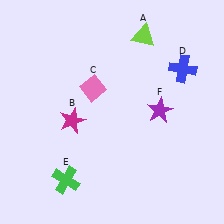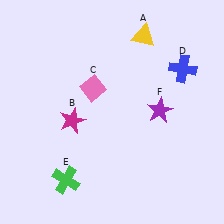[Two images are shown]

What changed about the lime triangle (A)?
In Image 1, A is lime. In Image 2, it changed to yellow.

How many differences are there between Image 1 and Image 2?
There is 1 difference between the two images.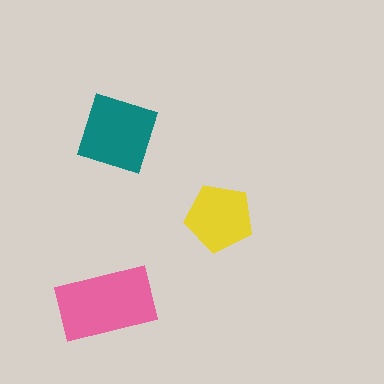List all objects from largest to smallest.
The pink rectangle, the teal square, the yellow pentagon.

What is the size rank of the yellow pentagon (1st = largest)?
3rd.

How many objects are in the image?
There are 3 objects in the image.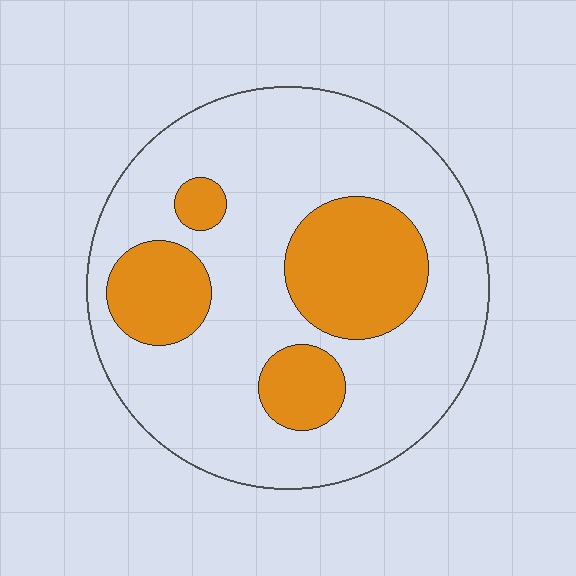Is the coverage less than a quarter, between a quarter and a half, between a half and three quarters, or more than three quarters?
Between a quarter and a half.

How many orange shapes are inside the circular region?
4.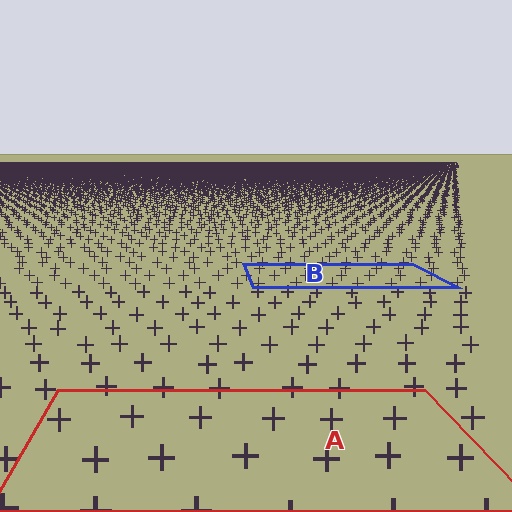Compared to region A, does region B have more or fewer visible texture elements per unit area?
Region B has more texture elements per unit area — they are packed more densely because it is farther away.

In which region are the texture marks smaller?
The texture marks are smaller in region B, because it is farther away.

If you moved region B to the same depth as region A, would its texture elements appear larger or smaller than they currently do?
They would appear larger. At a closer depth, the same texture elements are projected at a bigger on-screen size.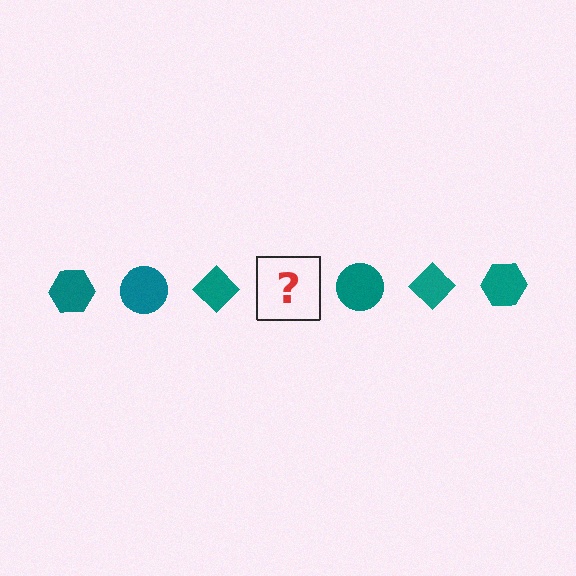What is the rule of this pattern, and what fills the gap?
The rule is that the pattern cycles through hexagon, circle, diamond shapes in teal. The gap should be filled with a teal hexagon.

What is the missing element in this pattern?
The missing element is a teal hexagon.